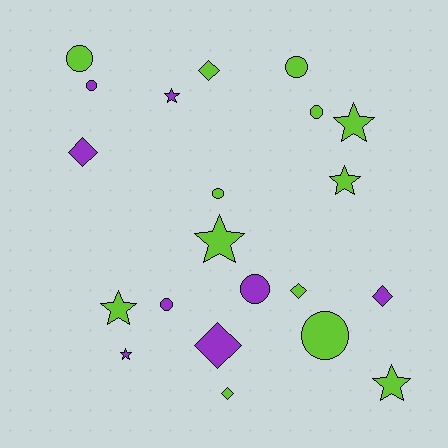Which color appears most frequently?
Lime, with 13 objects.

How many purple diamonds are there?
There are 3 purple diamonds.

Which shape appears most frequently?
Circle, with 8 objects.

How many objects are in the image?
There are 21 objects.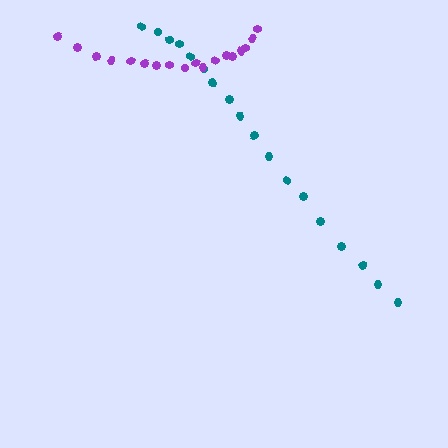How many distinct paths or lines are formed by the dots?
There are 2 distinct paths.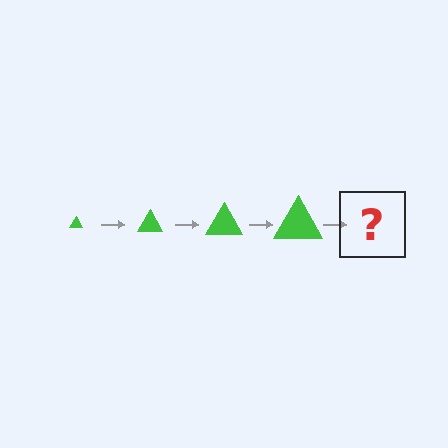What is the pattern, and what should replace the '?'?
The pattern is that the triangle gets progressively larger each step. The '?' should be a green triangle, larger than the previous one.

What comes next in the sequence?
The next element should be a green triangle, larger than the previous one.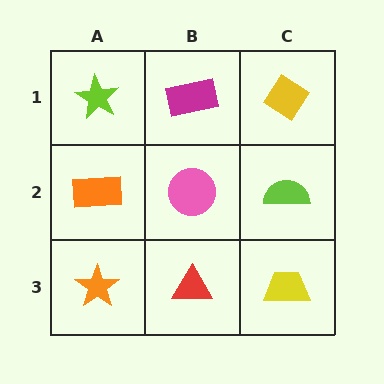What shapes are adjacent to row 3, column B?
A pink circle (row 2, column B), an orange star (row 3, column A), a yellow trapezoid (row 3, column C).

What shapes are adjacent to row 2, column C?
A yellow diamond (row 1, column C), a yellow trapezoid (row 3, column C), a pink circle (row 2, column B).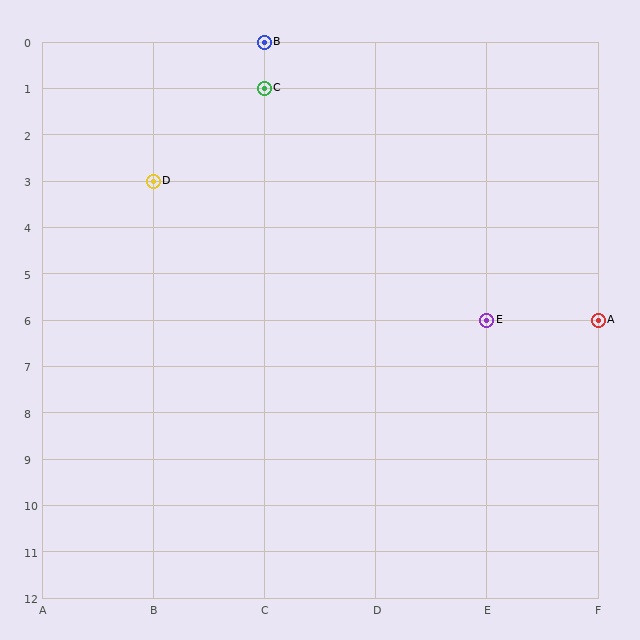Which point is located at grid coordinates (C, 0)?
Point B is at (C, 0).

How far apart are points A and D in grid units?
Points A and D are 4 columns and 3 rows apart (about 5.0 grid units diagonally).